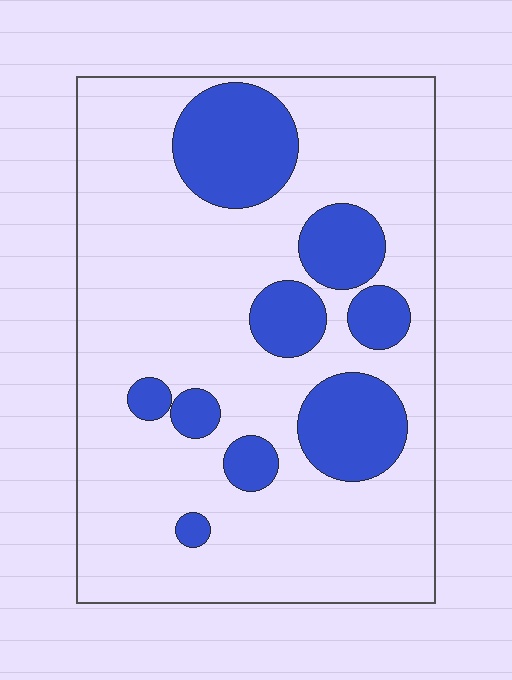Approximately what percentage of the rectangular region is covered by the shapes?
Approximately 25%.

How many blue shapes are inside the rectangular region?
9.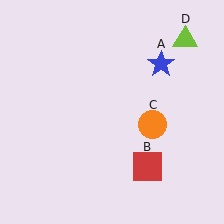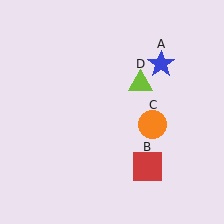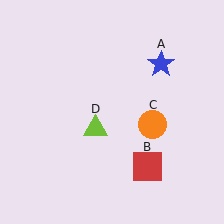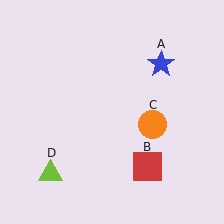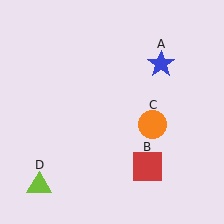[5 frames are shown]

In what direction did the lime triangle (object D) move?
The lime triangle (object D) moved down and to the left.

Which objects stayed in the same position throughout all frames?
Blue star (object A) and red square (object B) and orange circle (object C) remained stationary.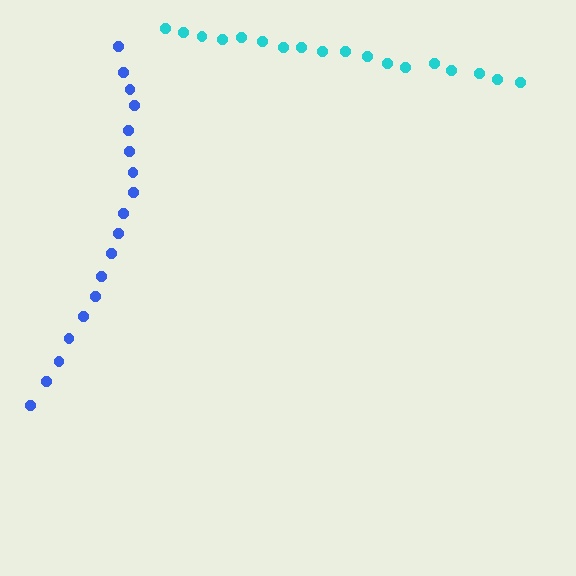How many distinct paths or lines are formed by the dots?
There are 2 distinct paths.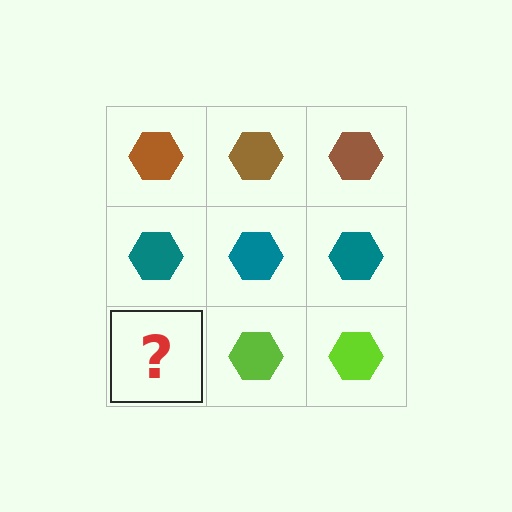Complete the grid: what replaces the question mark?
The question mark should be replaced with a lime hexagon.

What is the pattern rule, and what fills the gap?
The rule is that each row has a consistent color. The gap should be filled with a lime hexagon.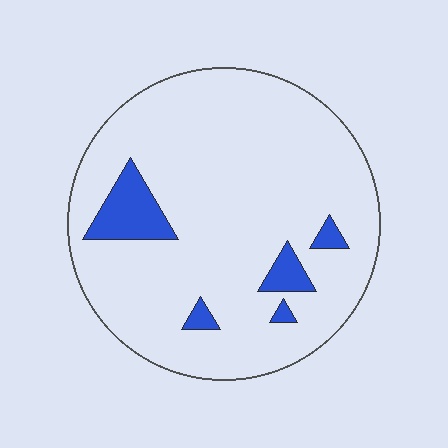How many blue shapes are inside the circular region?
5.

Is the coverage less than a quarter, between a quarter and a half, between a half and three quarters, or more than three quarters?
Less than a quarter.